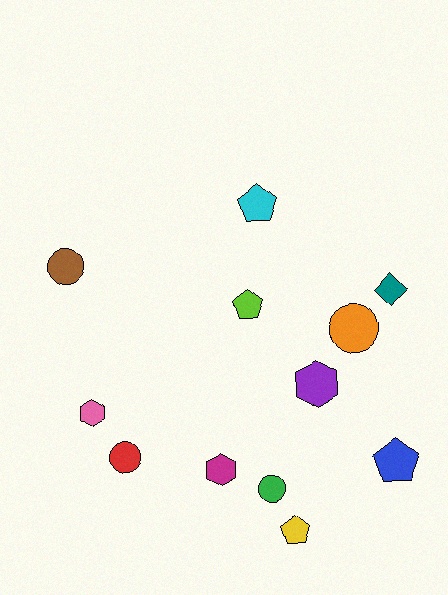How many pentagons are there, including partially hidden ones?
There are 4 pentagons.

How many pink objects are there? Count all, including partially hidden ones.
There is 1 pink object.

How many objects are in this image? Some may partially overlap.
There are 12 objects.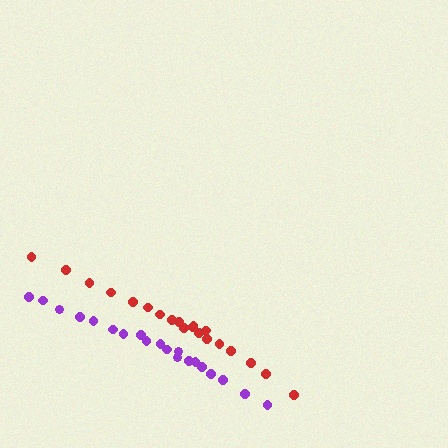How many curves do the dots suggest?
There are 2 distinct paths.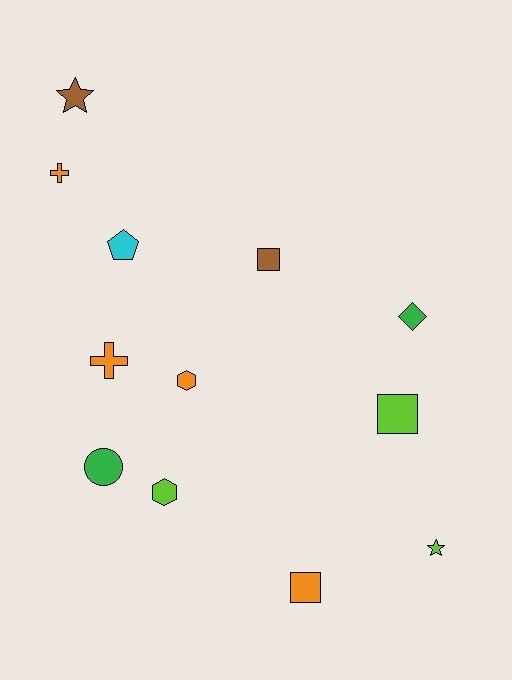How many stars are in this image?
There are 2 stars.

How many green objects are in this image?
There are 2 green objects.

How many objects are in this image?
There are 12 objects.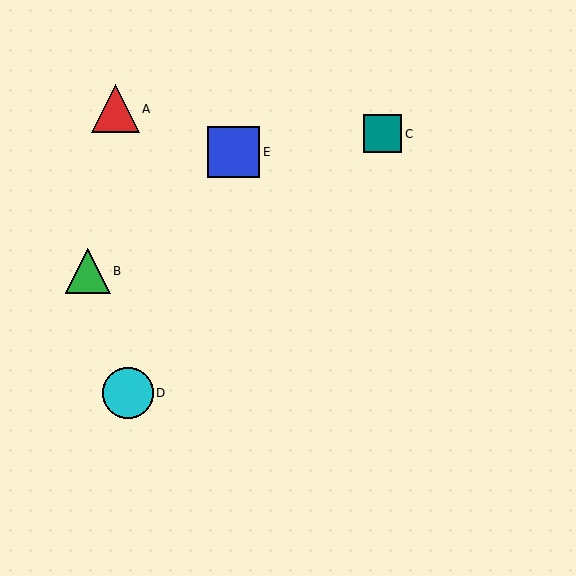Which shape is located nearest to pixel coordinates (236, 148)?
The blue square (labeled E) at (234, 152) is nearest to that location.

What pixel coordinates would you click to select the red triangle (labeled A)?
Click at (116, 109) to select the red triangle A.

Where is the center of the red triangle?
The center of the red triangle is at (116, 109).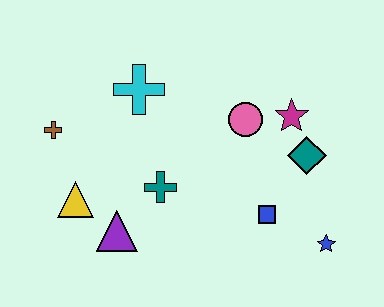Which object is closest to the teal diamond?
The magenta star is closest to the teal diamond.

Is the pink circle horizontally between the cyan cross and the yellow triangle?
No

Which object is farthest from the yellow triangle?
The blue star is farthest from the yellow triangle.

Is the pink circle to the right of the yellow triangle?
Yes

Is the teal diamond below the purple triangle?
No